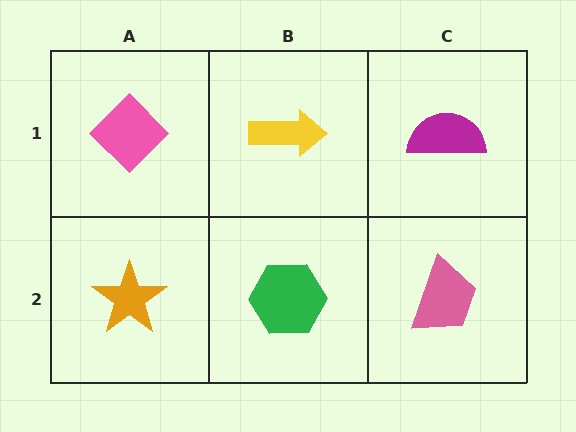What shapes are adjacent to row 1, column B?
A green hexagon (row 2, column B), a pink diamond (row 1, column A), a magenta semicircle (row 1, column C).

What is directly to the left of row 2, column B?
An orange star.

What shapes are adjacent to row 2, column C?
A magenta semicircle (row 1, column C), a green hexagon (row 2, column B).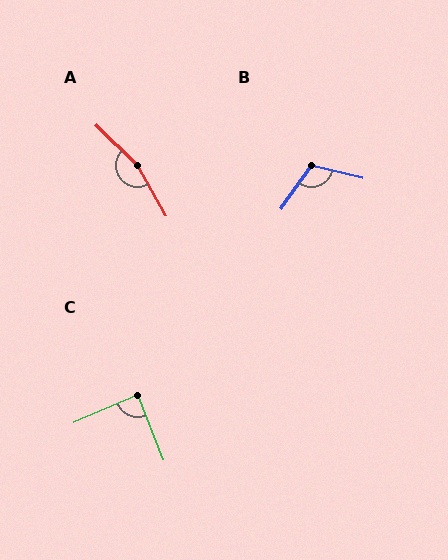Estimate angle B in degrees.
Approximately 110 degrees.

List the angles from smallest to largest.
C (88°), B (110°), A (163°).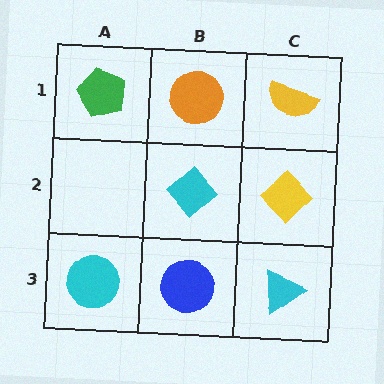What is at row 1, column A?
A green pentagon.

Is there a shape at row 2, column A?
No, that cell is empty.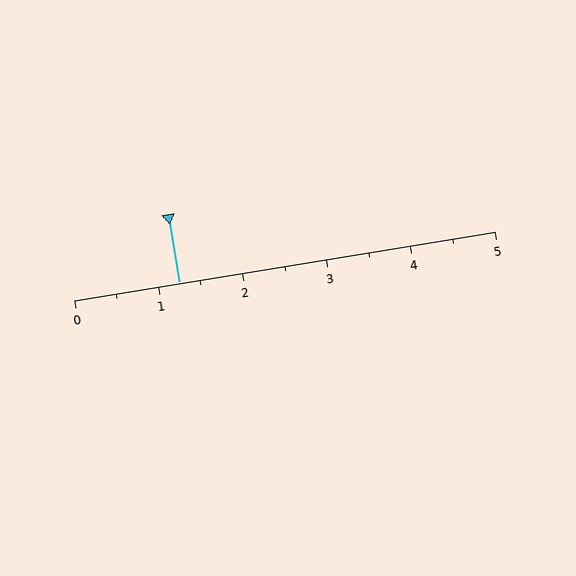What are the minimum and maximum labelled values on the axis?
The axis runs from 0 to 5.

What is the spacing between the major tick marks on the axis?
The major ticks are spaced 1 apart.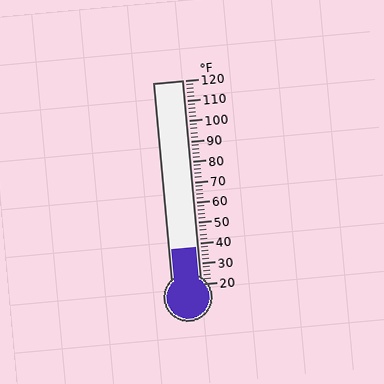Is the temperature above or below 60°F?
The temperature is below 60°F.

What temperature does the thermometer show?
The thermometer shows approximately 38°F.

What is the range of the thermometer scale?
The thermometer scale ranges from 20°F to 120°F.